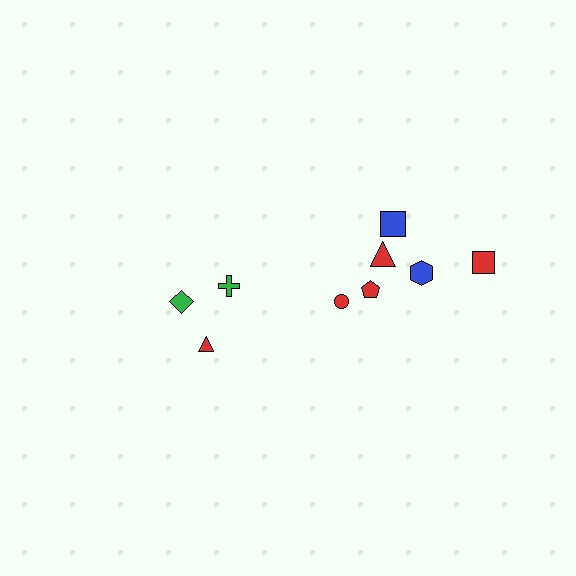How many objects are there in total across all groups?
There are 9 objects.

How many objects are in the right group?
There are 6 objects.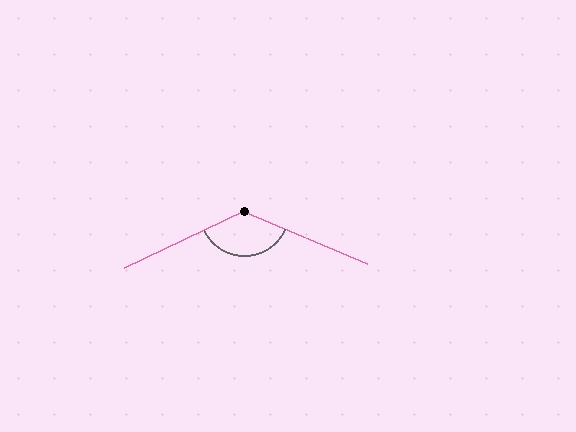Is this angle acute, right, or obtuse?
It is obtuse.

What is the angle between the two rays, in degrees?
Approximately 132 degrees.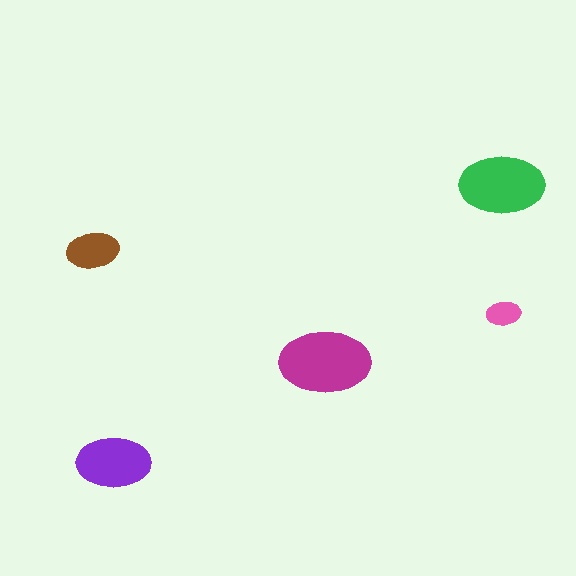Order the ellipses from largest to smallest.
the magenta one, the green one, the purple one, the brown one, the pink one.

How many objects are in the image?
There are 5 objects in the image.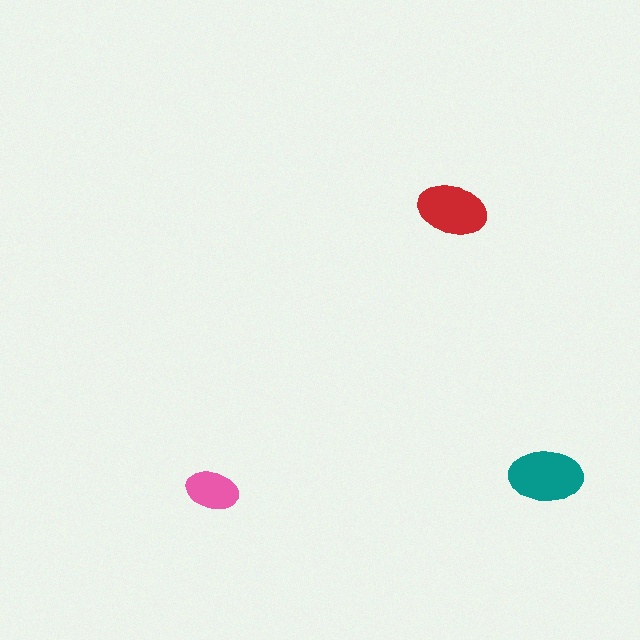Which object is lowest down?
The pink ellipse is bottommost.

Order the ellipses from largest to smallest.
the teal one, the red one, the pink one.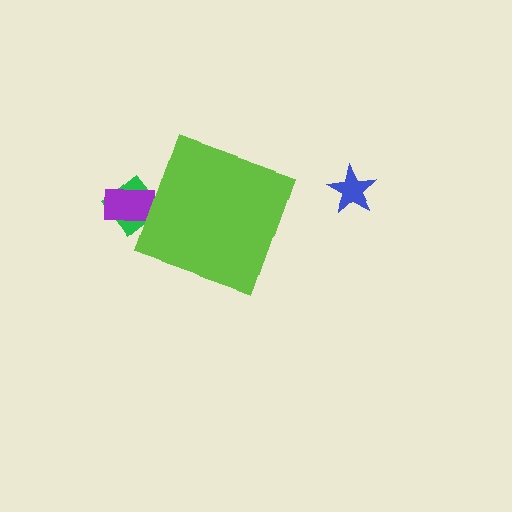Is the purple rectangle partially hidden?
Yes, the purple rectangle is partially hidden behind the lime diamond.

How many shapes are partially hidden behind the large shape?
2 shapes are partially hidden.